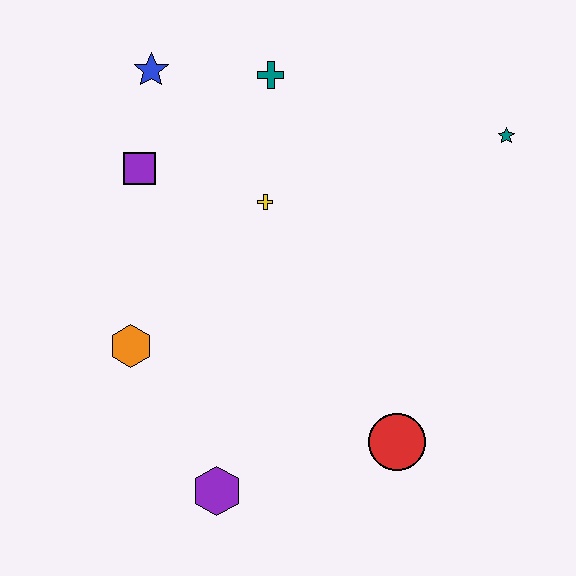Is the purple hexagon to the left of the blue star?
No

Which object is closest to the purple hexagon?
The orange hexagon is closest to the purple hexagon.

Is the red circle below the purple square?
Yes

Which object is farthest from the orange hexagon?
The teal star is farthest from the orange hexagon.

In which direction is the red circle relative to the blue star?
The red circle is below the blue star.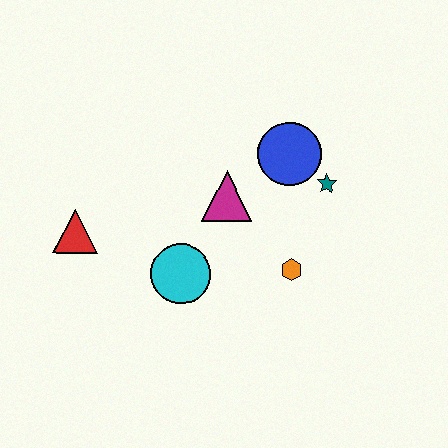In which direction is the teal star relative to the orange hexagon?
The teal star is above the orange hexagon.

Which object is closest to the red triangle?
The cyan circle is closest to the red triangle.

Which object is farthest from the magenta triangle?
The red triangle is farthest from the magenta triangle.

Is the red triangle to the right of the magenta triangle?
No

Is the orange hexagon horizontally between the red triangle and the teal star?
Yes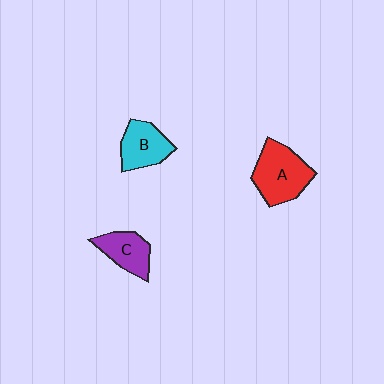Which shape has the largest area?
Shape A (red).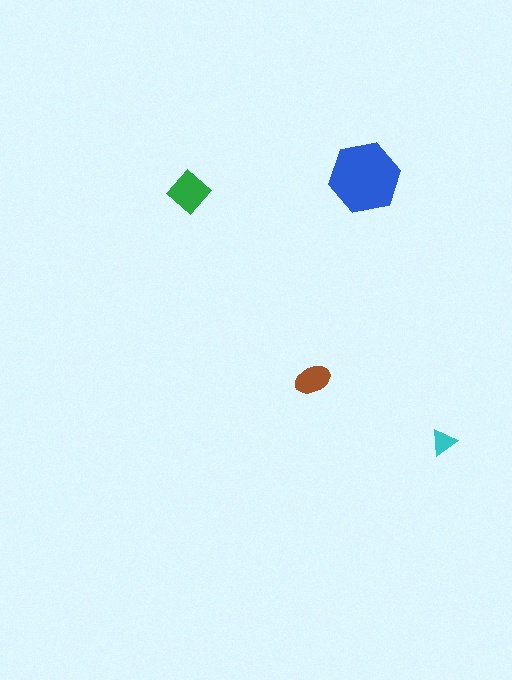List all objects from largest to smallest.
The blue hexagon, the green diamond, the brown ellipse, the cyan triangle.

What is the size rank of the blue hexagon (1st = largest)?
1st.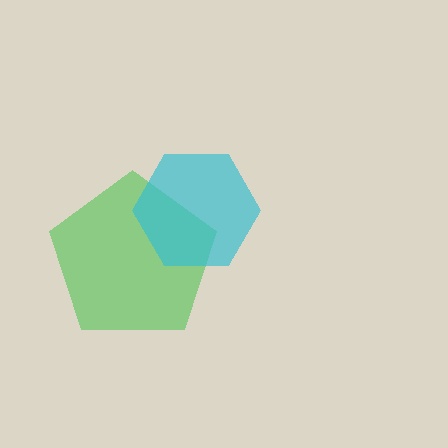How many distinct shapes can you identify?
There are 2 distinct shapes: a green pentagon, a cyan hexagon.